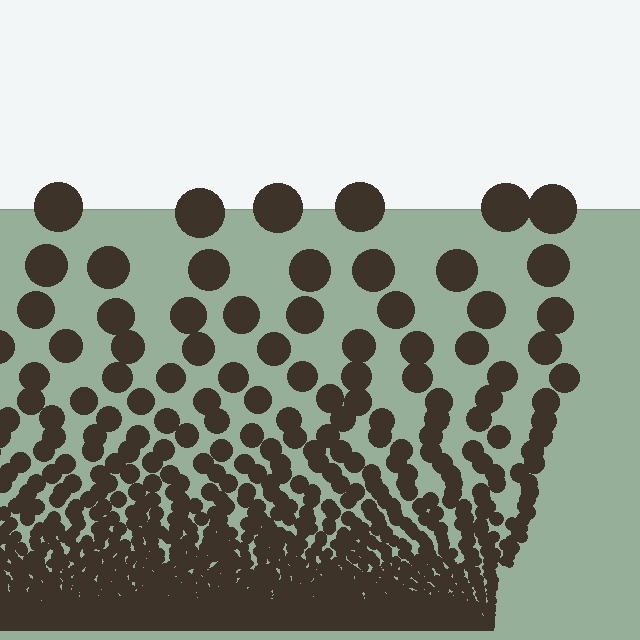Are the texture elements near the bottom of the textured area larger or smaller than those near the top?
Smaller. The gradient is inverted — elements near the bottom are smaller and denser.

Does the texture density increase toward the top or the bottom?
Density increases toward the bottom.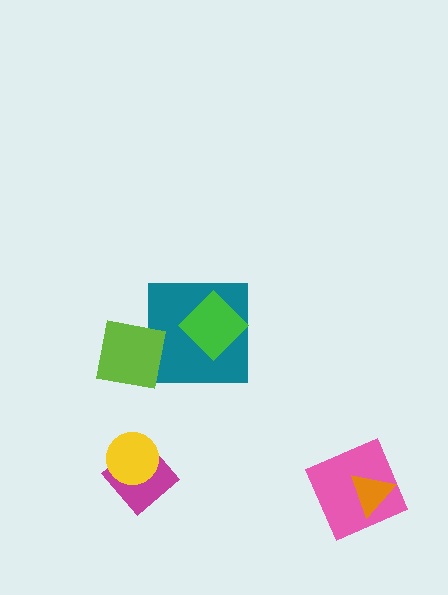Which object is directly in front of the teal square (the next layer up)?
The lime square is directly in front of the teal square.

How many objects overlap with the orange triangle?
1 object overlaps with the orange triangle.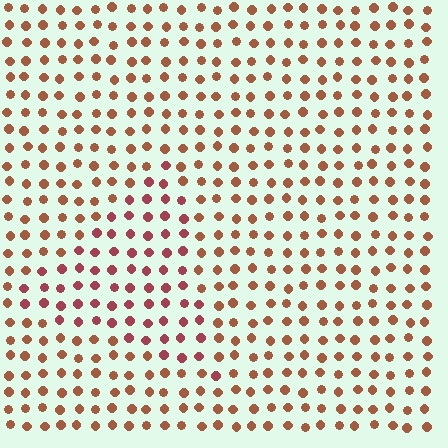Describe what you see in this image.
The image is filled with small brown elements in a uniform arrangement. A triangle-shaped region is visible where the elements are tinted to a slightly different hue, forming a subtle color boundary.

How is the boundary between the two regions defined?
The boundary is defined purely by a slight shift in hue (about 28 degrees). Spacing, size, and orientation are identical on both sides.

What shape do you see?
I see a triangle.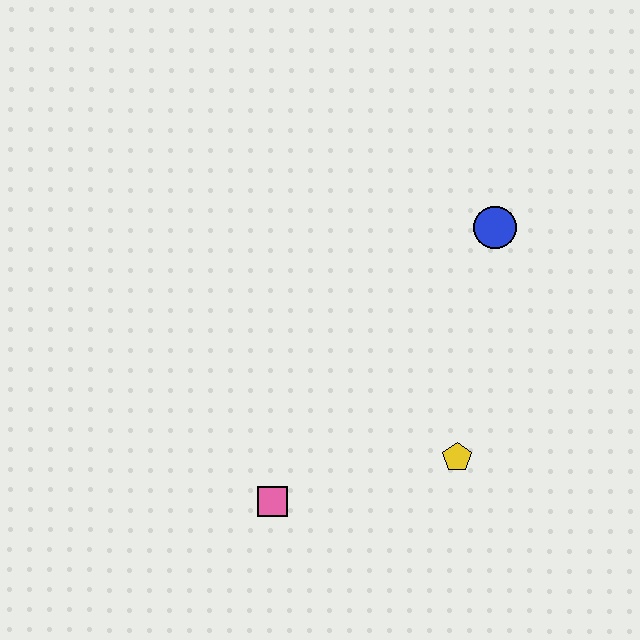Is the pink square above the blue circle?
No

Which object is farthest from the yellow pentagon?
The blue circle is farthest from the yellow pentagon.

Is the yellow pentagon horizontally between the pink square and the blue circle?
Yes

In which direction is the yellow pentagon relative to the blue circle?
The yellow pentagon is below the blue circle.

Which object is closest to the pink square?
The yellow pentagon is closest to the pink square.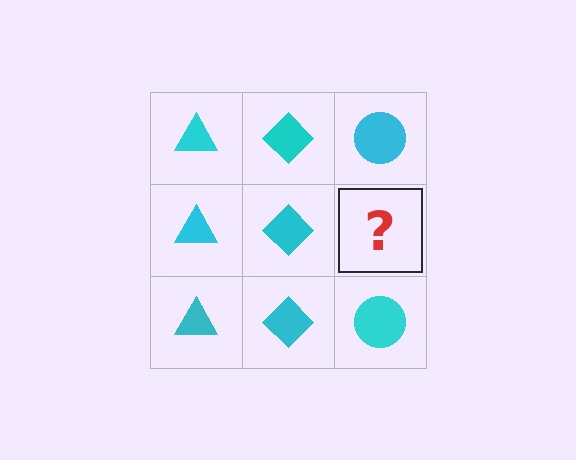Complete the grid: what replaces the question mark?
The question mark should be replaced with a cyan circle.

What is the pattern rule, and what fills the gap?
The rule is that each column has a consistent shape. The gap should be filled with a cyan circle.